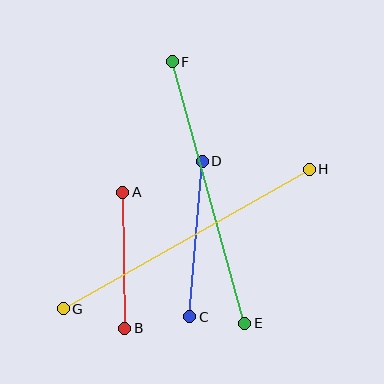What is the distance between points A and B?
The distance is approximately 136 pixels.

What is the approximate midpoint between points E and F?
The midpoint is at approximately (208, 192) pixels.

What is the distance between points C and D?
The distance is approximately 156 pixels.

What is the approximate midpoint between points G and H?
The midpoint is at approximately (186, 239) pixels.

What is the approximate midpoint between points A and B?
The midpoint is at approximately (124, 260) pixels.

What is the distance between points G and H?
The distance is approximately 283 pixels.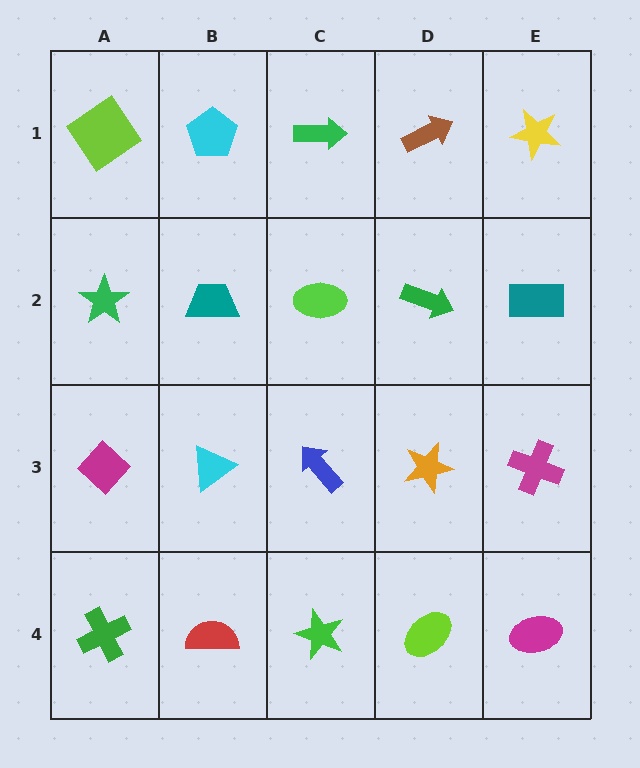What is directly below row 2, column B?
A cyan triangle.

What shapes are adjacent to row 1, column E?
A teal rectangle (row 2, column E), a brown arrow (row 1, column D).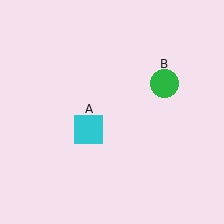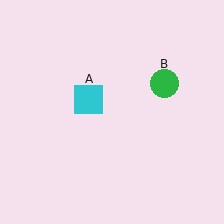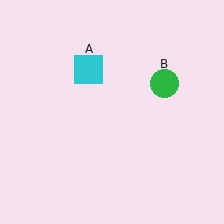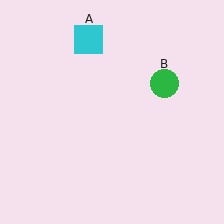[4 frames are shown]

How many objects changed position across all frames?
1 object changed position: cyan square (object A).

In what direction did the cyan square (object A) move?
The cyan square (object A) moved up.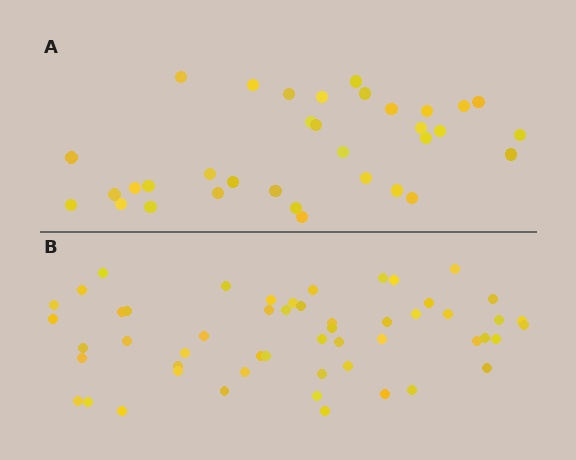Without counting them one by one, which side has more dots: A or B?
Region B (the bottom region) has more dots.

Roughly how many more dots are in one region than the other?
Region B has approximately 20 more dots than region A.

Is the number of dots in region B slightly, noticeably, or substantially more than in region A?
Region B has substantially more. The ratio is roughly 1.6 to 1.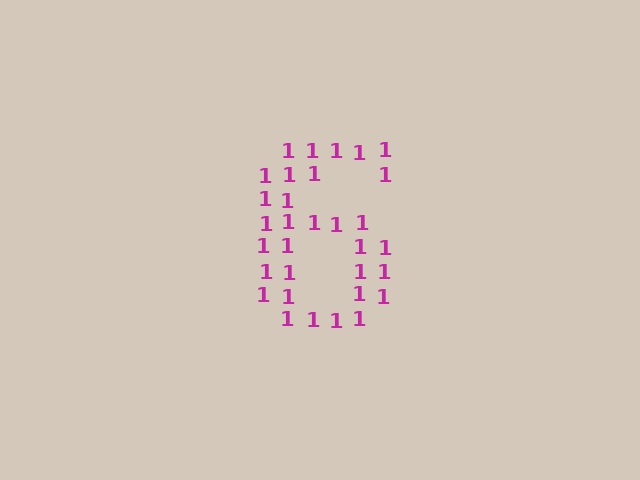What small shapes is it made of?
It is made of small digit 1's.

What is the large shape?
The large shape is the digit 6.